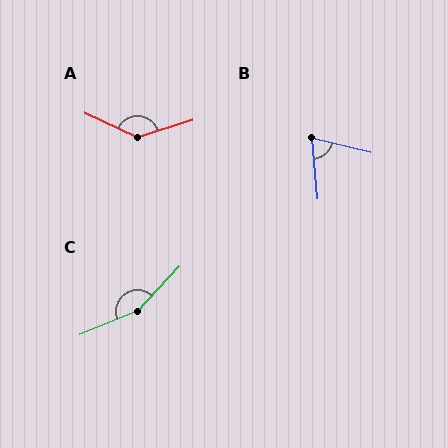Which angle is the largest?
C, at approximately 155 degrees.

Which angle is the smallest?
B, at approximately 71 degrees.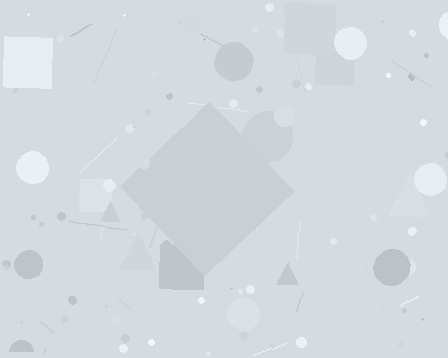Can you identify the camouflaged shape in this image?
The camouflaged shape is a diamond.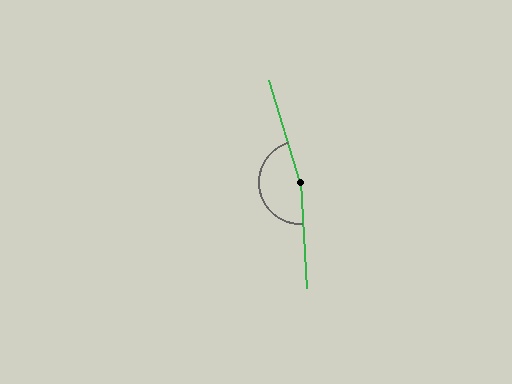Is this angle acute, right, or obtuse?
It is obtuse.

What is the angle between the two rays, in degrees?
Approximately 166 degrees.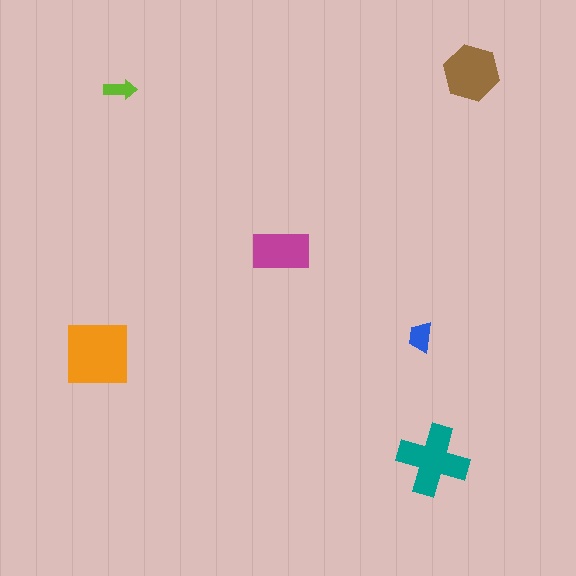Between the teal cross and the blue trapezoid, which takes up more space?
The teal cross.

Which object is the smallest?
The lime arrow.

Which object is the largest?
The orange square.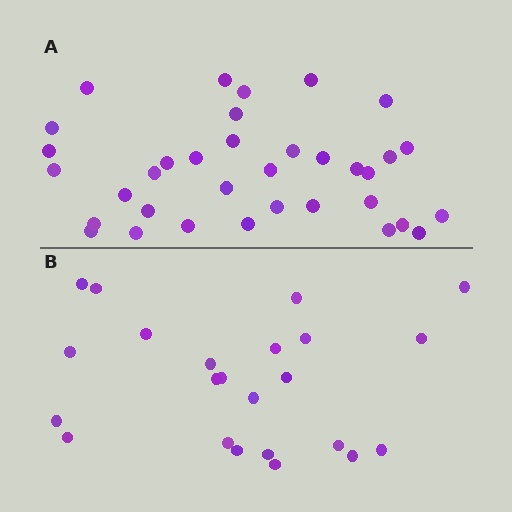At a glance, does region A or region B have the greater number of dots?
Region A (the top region) has more dots.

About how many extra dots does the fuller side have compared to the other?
Region A has roughly 12 or so more dots than region B.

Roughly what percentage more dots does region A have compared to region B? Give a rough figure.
About 50% more.